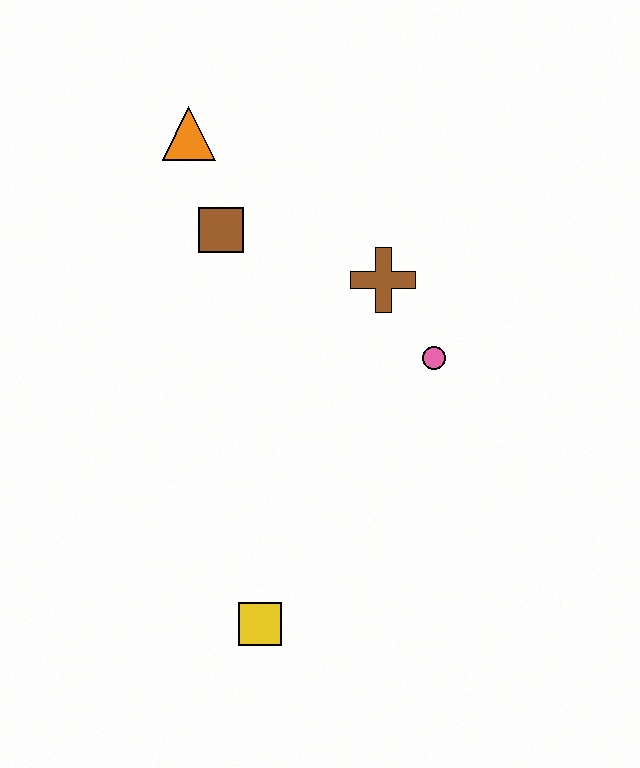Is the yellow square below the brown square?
Yes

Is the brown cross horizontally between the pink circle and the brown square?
Yes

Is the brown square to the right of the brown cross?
No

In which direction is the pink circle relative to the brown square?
The pink circle is to the right of the brown square.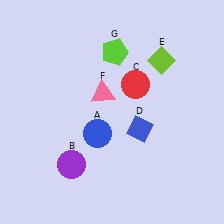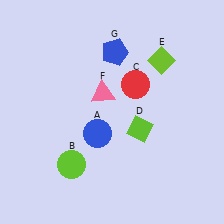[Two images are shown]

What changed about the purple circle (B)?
In Image 1, B is purple. In Image 2, it changed to lime.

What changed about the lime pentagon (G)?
In Image 1, G is lime. In Image 2, it changed to blue.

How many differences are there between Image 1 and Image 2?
There are 3 differences between the two images.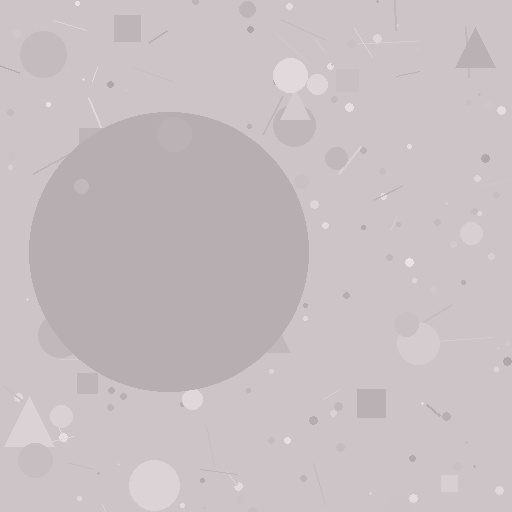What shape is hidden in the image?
A circle is hidden in the image.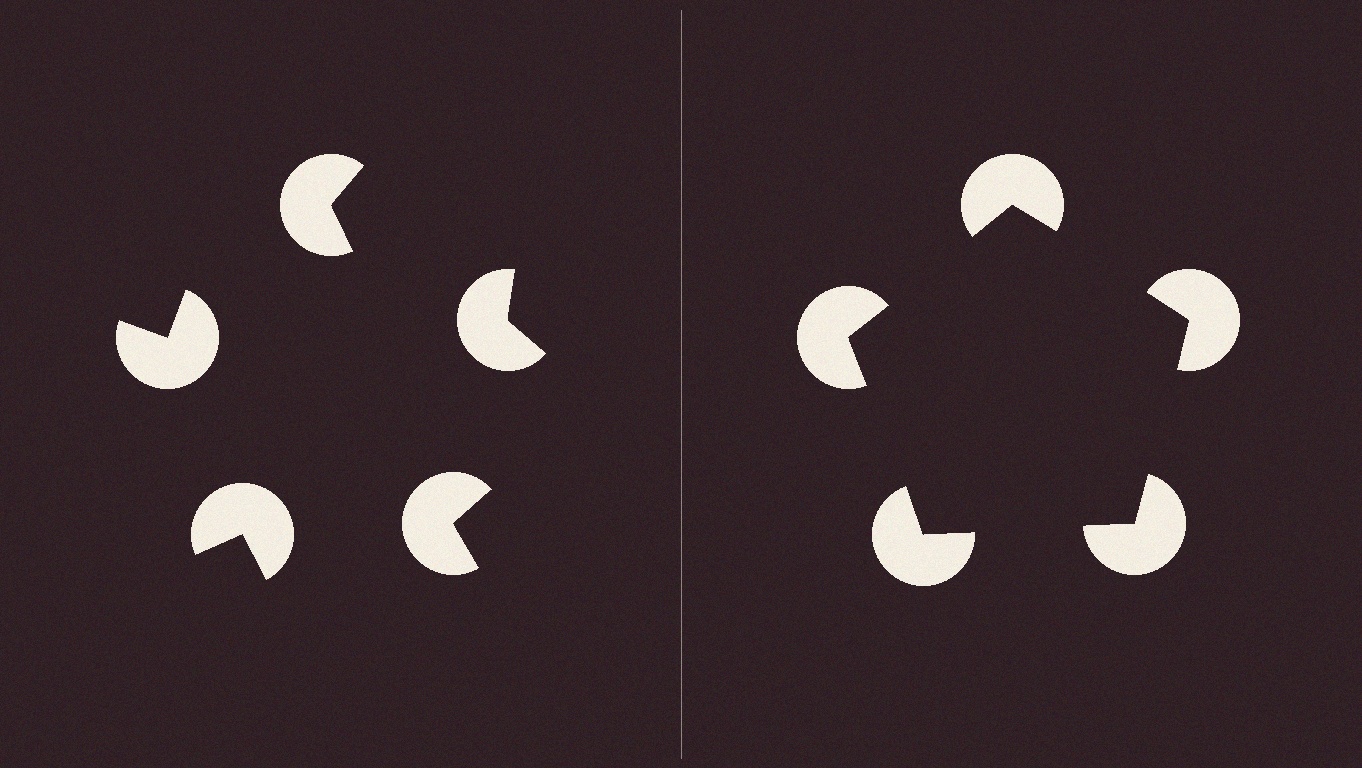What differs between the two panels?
The pac-man discs are positioned identically on both sides; only the wedge orientations differ. On the right they align to a pentagon; on the left they are misaligned.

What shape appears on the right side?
An illusory pentagon.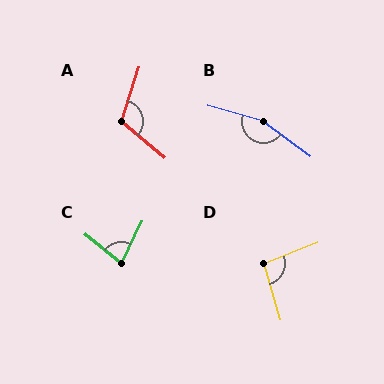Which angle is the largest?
B, at approximately 158 degrees.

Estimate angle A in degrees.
Approximately 112 degrees.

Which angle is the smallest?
C, at approximately 76 degrees.